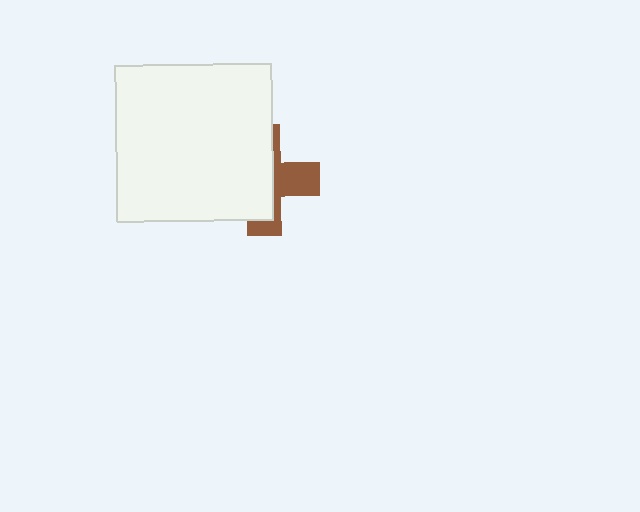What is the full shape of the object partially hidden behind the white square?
The partially hidden object is a brown cross.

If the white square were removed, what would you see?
You would see the complete brown cross.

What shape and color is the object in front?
The object in front is a white square.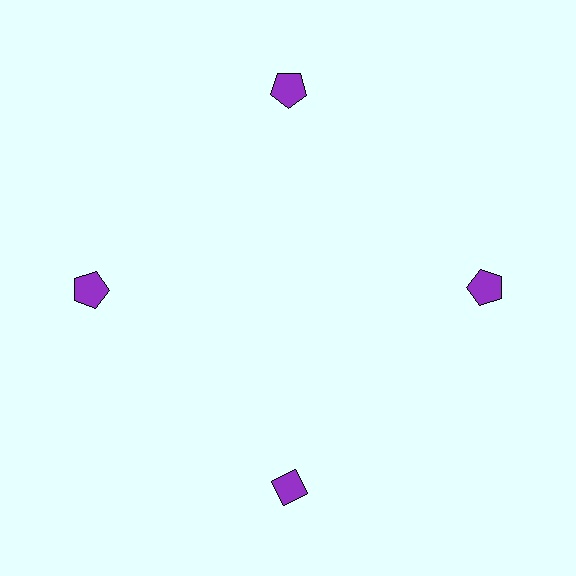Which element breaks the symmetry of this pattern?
The purple diamond at roughly the 6 o'clock position breaks the symmetry. All other shapes are purple pentagons.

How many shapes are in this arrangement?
There are 4 shapes arranged in a ring pattern.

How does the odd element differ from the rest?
It has a different shape: diamond instead of pentagon.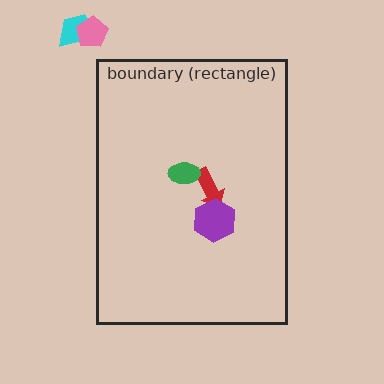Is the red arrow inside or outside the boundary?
Inside.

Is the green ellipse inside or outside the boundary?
Inside.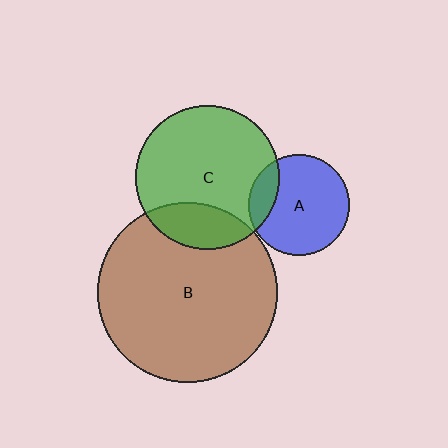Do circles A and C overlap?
Yes.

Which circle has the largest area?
Circle B (brown).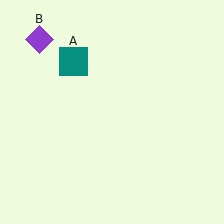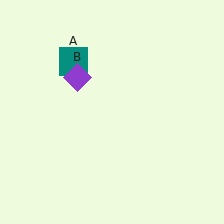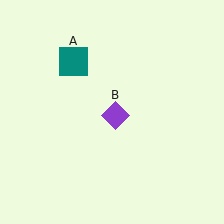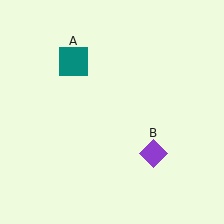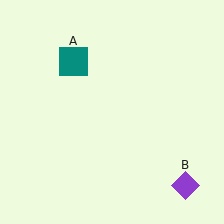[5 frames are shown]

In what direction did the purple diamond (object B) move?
The purple diamond (object B) moved down and to the right.